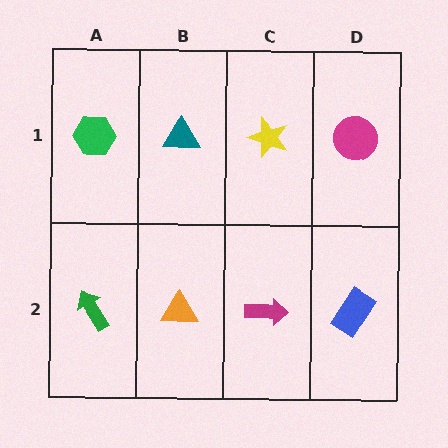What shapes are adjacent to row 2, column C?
A yellow star (row 1, column C), an orange triangle (row 2, column B), a blue rectangle (row 2, column D).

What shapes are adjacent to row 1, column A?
A green arrow (row 2, column A), a teal triangle (row 1, column B).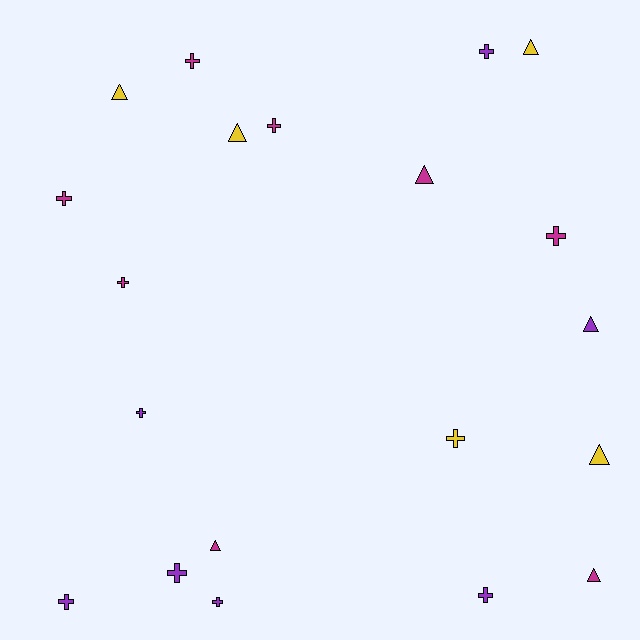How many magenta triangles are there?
There are 3 magenta triangles.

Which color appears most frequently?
Magenta, with 8 objects.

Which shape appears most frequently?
Cross, with 12 objects.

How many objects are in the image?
There are 20 objects.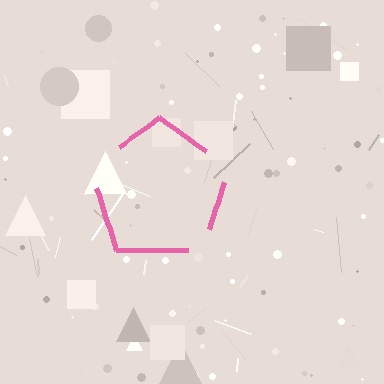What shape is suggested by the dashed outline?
The dashed outline suggests a pentagon.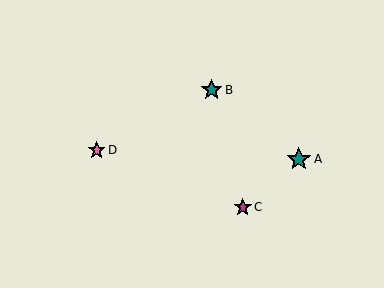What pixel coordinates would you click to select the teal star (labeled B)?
Click at (212, 90) to select the teal star B.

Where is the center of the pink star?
The center of the pink star is at (97, 150).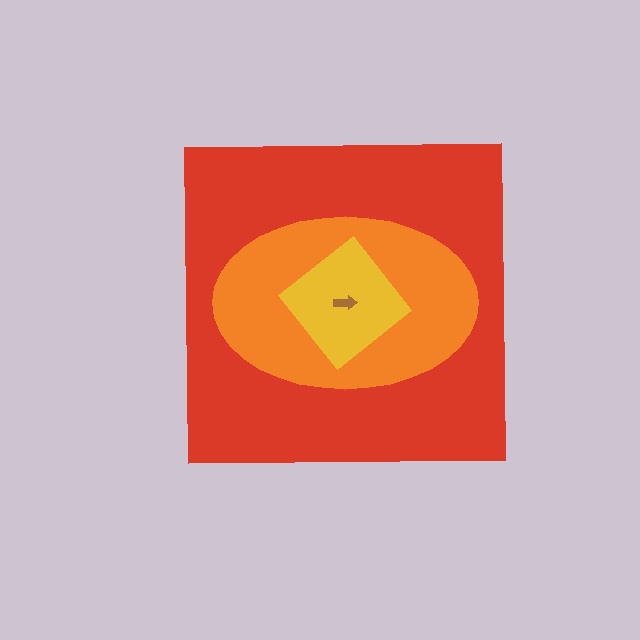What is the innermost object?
The brown arrow.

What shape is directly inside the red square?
The orange ellipse.